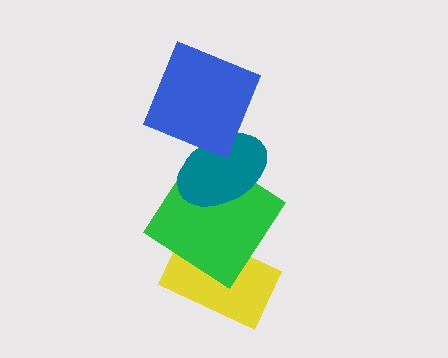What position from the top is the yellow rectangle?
The yellow rectangle is 4th from the top.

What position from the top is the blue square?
The blue square is 1st from the top.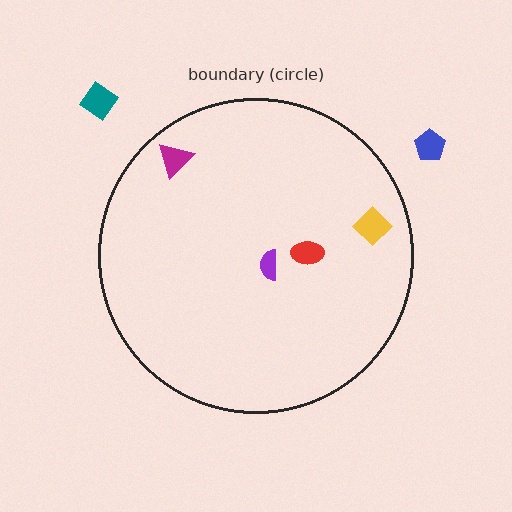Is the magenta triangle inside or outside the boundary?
Inside.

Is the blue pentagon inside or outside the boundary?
Outside.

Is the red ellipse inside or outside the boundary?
Inside.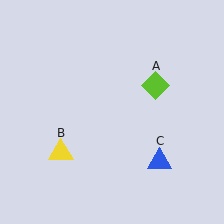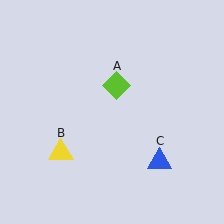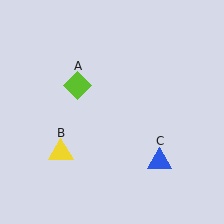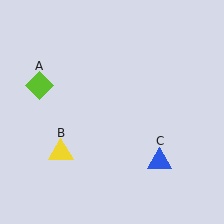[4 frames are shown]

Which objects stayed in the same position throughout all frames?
Yellow triangle (object B) and blue triangle (object C) remained stationary.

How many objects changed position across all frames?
1 object changed position: lime diamond (object A).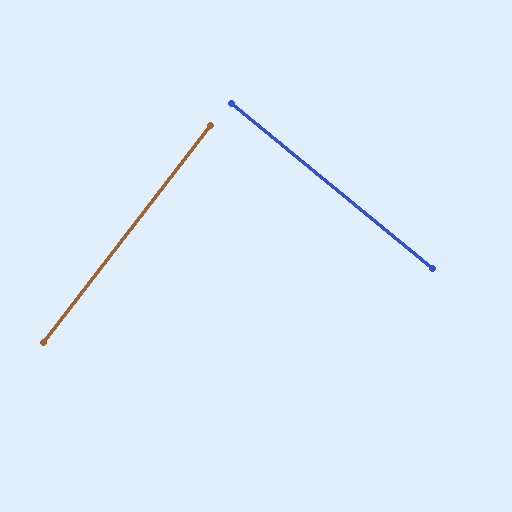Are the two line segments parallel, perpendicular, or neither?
Perpendicular — they meet at approximately 88°.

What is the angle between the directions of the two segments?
Approximately 88 degrees.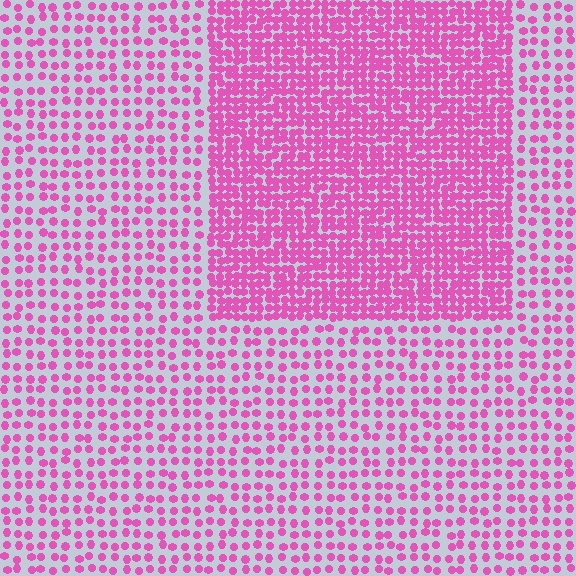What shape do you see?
I see a rectangle.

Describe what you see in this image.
The image contains small pink elements arranged at two different densities. A rectangle-shaped region is visible where the elements are more densely packed than the surrounding area.